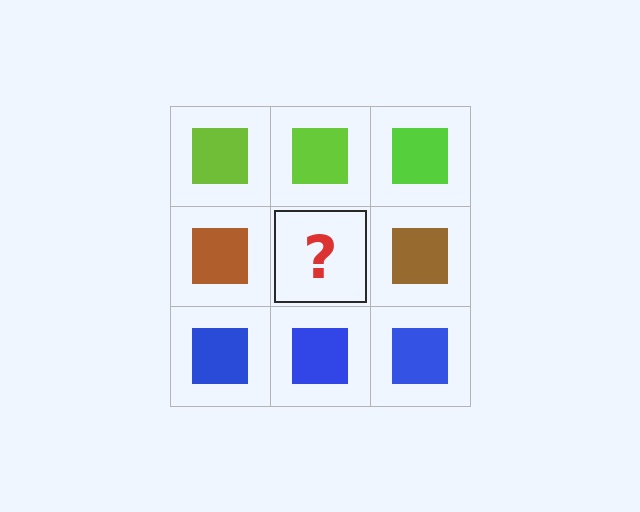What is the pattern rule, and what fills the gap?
The rule is that each row has a consistent color. The gap should be filled with a brown square.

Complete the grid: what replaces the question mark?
The question mark should be replaced with a brown square.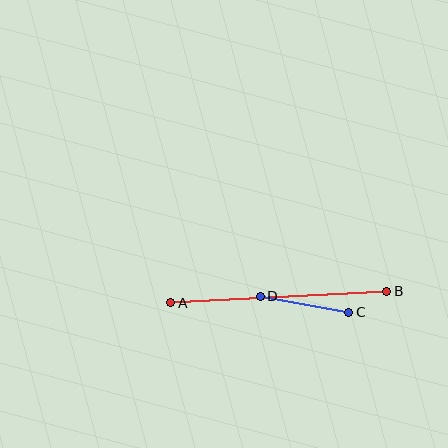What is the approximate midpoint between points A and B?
The midpoint is at approximately (279, 297) pixels.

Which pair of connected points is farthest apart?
Points A and B are farthest apart.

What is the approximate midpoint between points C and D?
The midpoint is at approximately (305, 304) pixels.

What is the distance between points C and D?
The distance is approximately 90 pixels.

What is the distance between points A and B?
The distance is approximately 216 pixels.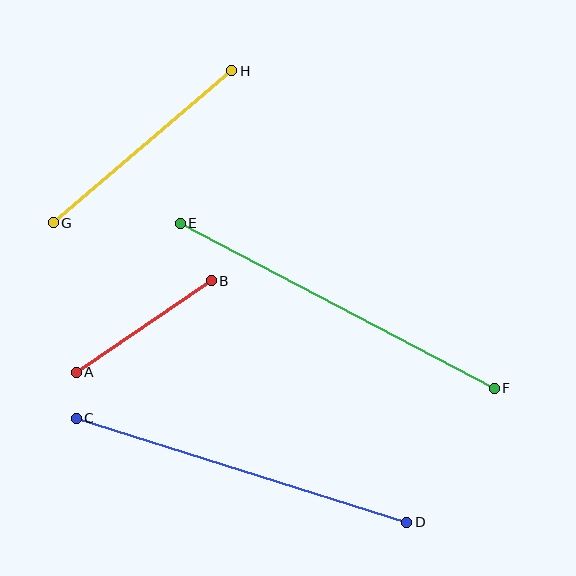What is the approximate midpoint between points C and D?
The midpoint is at approximately (241, 470) pixels.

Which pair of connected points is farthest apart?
Points E and F are farthest apart.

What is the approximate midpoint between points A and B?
The midpoint is at approximately (144, 326) pixels.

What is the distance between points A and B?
The distance is approximately 163 pixels.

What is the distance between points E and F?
The distance is approximately 355 pixels.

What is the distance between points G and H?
The distance is approximately 234 pixels.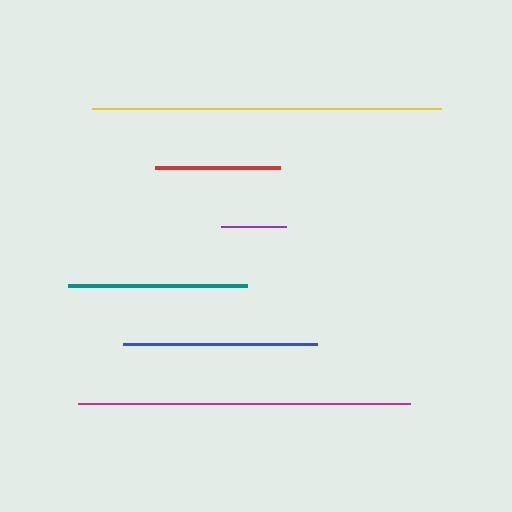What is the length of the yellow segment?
The yellow segment is approximately 350 pixels long.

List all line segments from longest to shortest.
From longest to shortest: yellow, magenta, blue, teal, red, purple.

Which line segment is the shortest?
The purple line is the shortest at approximately 64 pixels.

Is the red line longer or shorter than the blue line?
The blue line is longer than the red line.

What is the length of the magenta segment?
The magenta segment is approximately 333 pixels long.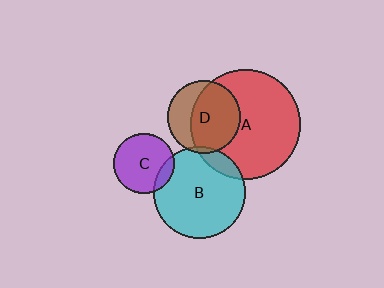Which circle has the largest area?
Circle A (red).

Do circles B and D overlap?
Yes.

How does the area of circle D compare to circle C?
Approximately 1.5 times.